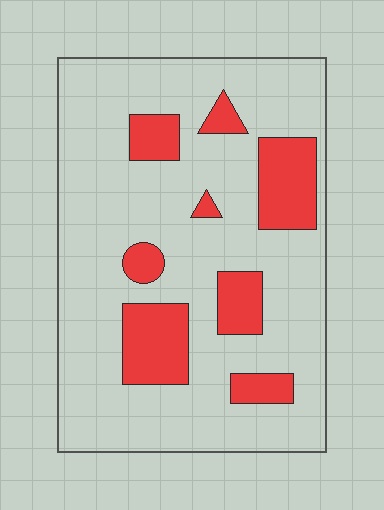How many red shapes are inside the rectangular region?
8.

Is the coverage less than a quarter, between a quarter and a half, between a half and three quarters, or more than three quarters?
Less than a quarter.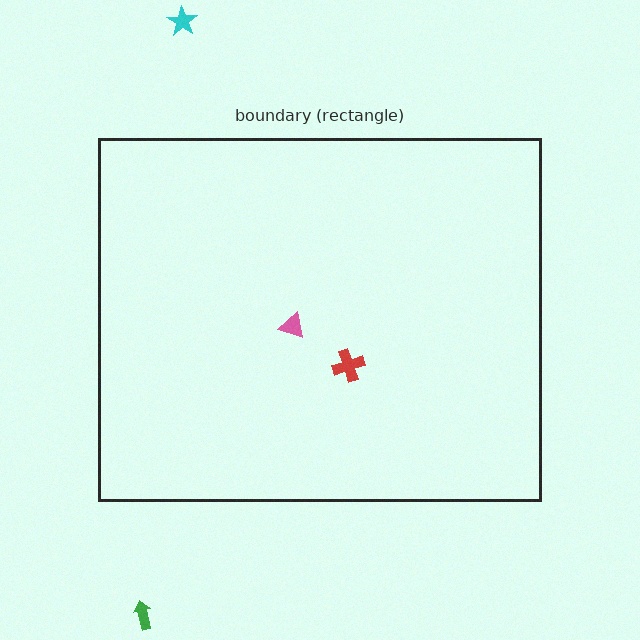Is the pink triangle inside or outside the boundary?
Inside.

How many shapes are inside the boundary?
2 inside, 2 outside.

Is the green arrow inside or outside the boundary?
Outside.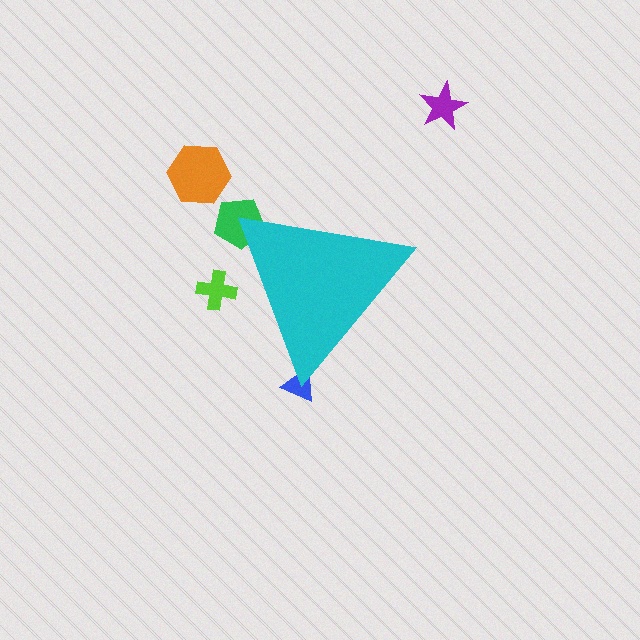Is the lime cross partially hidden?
Yes, the lime cross is partially hidden behind the cyan triangle.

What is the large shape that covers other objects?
A cyan triangle.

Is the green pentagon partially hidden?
Yes, the green pentagon is partially hidden behind the cyan triangle.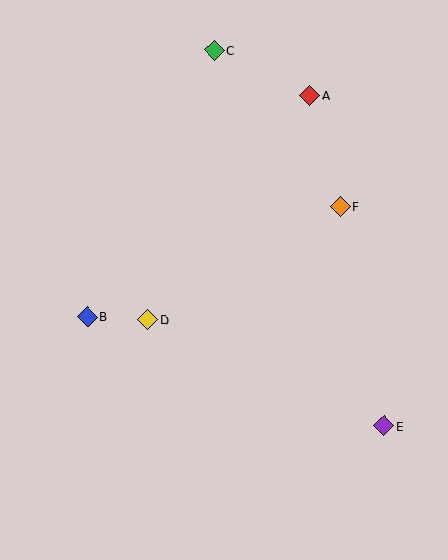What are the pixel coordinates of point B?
Point B is at (87, 316).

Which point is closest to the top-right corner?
Point A is closest to the top-right corner.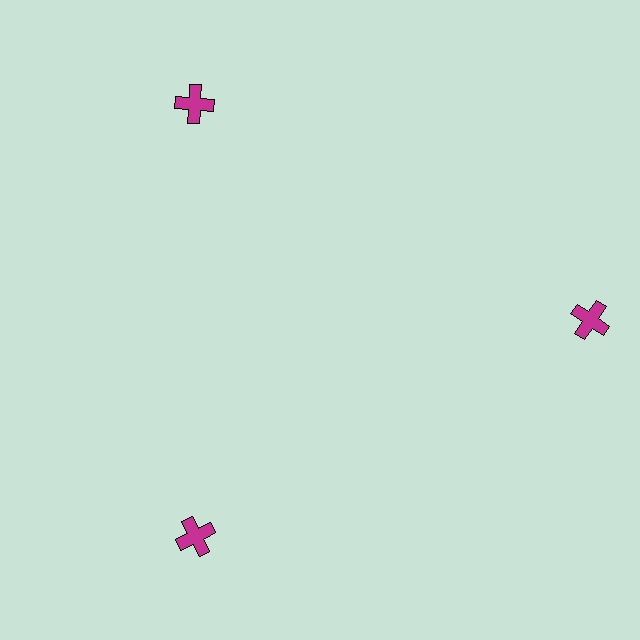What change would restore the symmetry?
The symmetry would be restored by moving it inward, back onto the ring so that all 3 crosses sit at equal angles and equal distance from the center.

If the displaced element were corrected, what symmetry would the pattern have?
It would have 3-fold rotational symmetry — the pattern would map onto itself every 120 degrees.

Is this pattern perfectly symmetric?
No. The 3 magenta crosses are arranged in a ring, but one element near the 3 o'clock position is pushed outward from the center, breaking the 3-fold rotational symmetry.